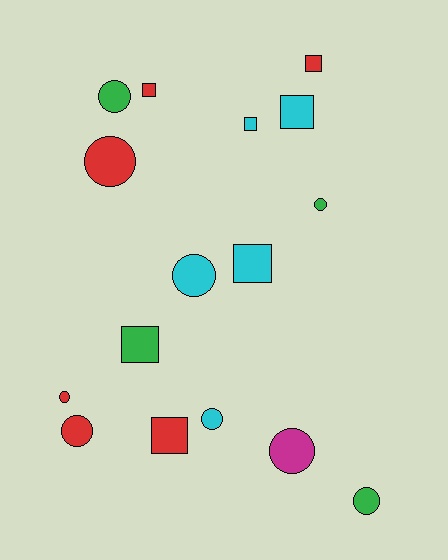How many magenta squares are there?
There are no magenta squares.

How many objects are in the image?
There are 16 objects.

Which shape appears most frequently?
Circle, with 9 objects.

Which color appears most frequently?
Red, with 6 objects.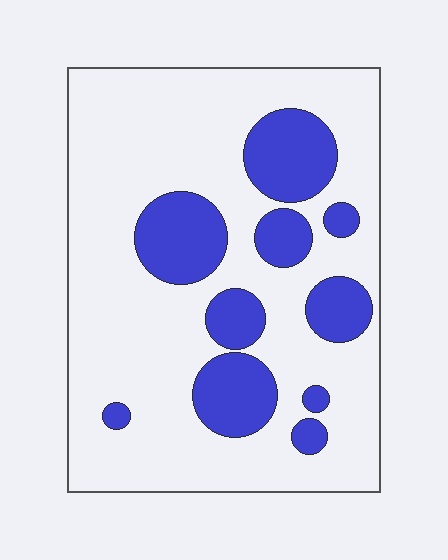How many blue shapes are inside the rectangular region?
10.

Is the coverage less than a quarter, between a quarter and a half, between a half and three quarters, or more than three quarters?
Less than a quarter.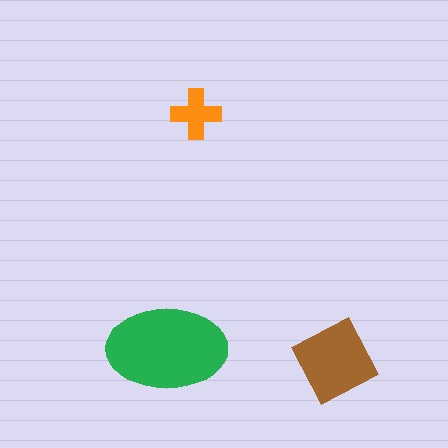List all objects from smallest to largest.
The orange cross, the brown square, the green ellipse.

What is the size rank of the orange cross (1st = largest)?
3rd.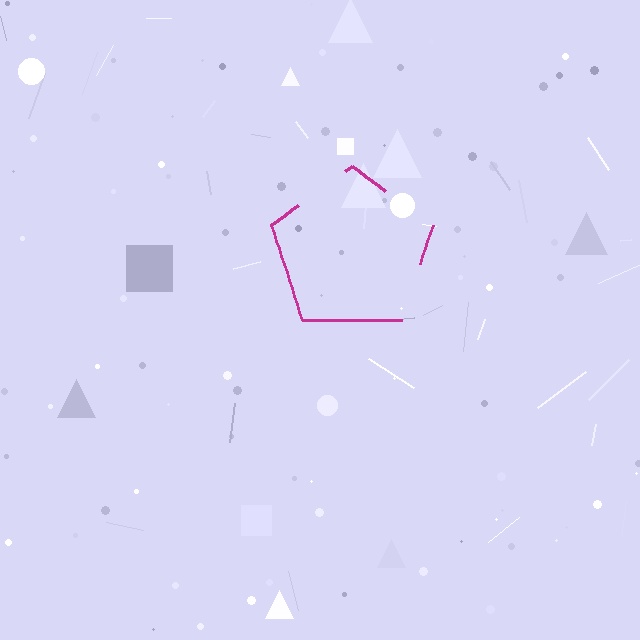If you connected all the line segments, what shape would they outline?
They would outline a pentagon.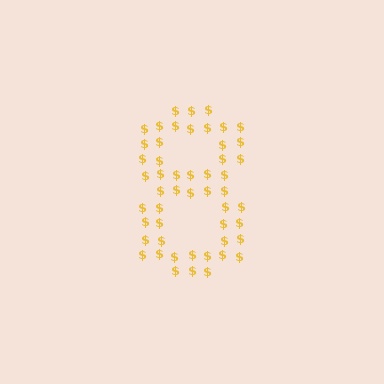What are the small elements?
The small elements are dollar signs.